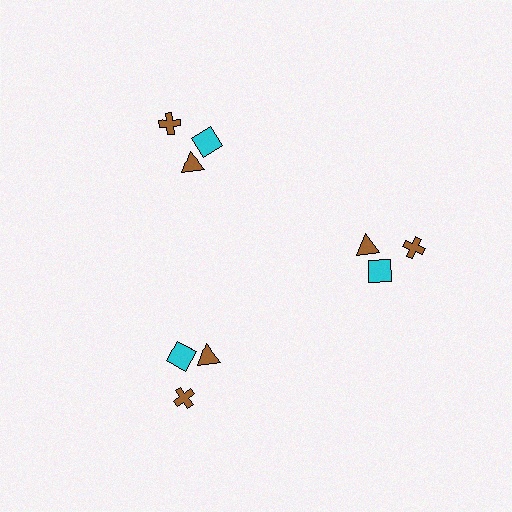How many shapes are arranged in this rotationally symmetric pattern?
There are 9 shapes, arranged in 3 groups of 3.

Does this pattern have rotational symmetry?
Yes, this pattern has 3-fold rotational symmetry. It looks the same after rotating 120 degrees around the center.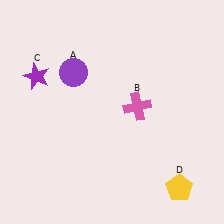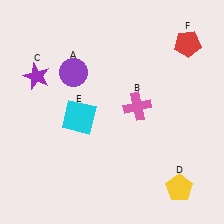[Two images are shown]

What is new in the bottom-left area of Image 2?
A cyan square (E) was added in the bottom-left area of Image 2.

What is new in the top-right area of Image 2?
A red pentagon (F) was added in the top-right area of Image 2.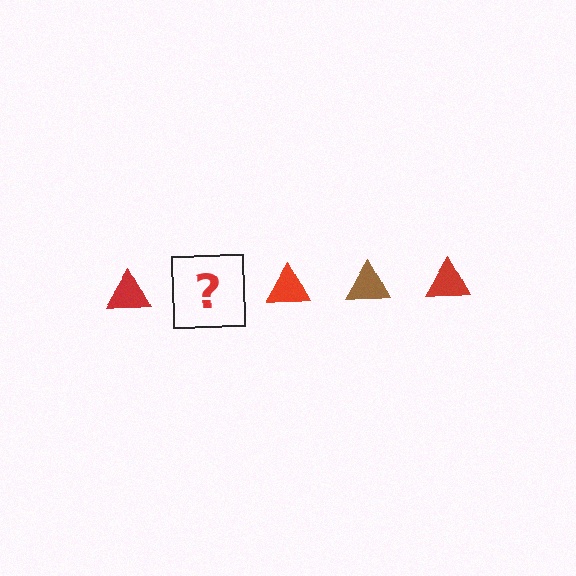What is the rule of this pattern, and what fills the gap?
The rule is that the pattern cycles through red, brown triangles. The gap should be filled with a brown triangle.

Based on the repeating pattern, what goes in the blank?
The blank should be a brown triangle.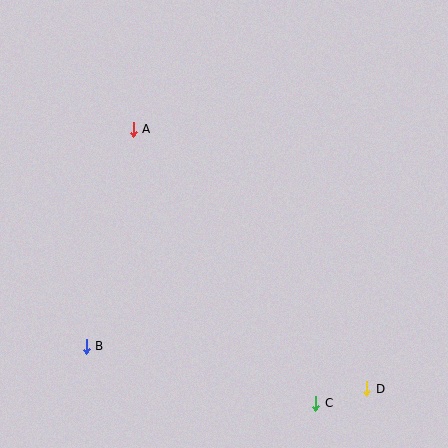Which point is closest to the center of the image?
Point A at (133, 129) is closest to the center.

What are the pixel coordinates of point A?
Point A is at (133, 129).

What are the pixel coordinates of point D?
Point D is at (367, 389).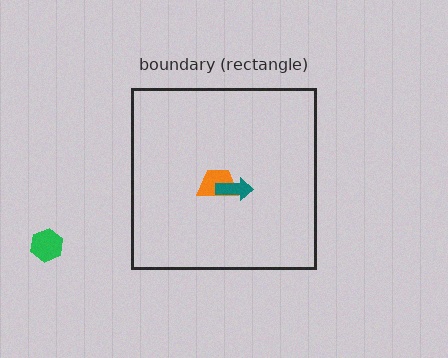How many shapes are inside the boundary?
2 inside, 1 outside.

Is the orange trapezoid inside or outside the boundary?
Inside.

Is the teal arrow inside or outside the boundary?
Inside.